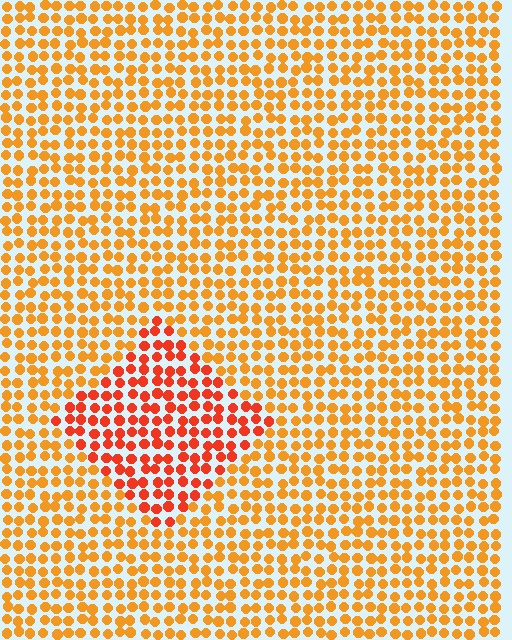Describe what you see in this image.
The image is filled with small orange elements in a uniform arrangement. A diamond-shaped region is visible where the elements are tinted to a slightly different hue, forming a subtle color boundary.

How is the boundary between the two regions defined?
The boundary is defined purely by a slight shift in hue (about 28 degrees). Spacing, size, and orientation are identical on both sides.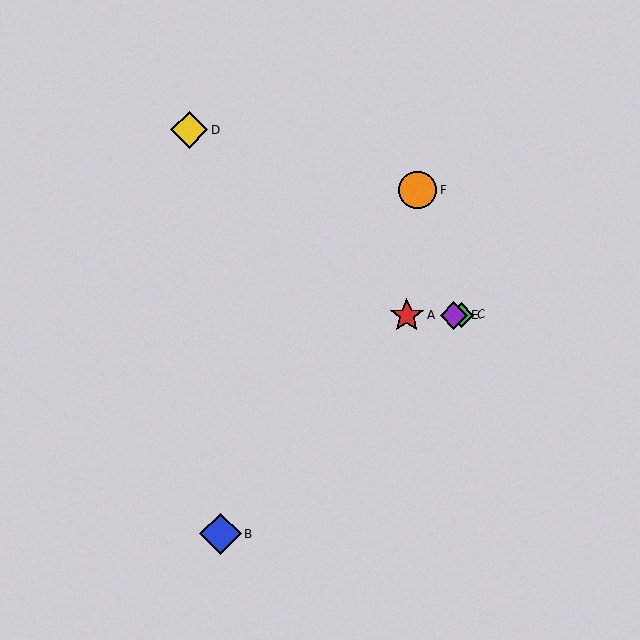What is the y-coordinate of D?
Object D is at y≈130.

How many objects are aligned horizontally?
3 objects (A, C, E) are aligned horizontally.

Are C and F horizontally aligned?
No, C is at y≈315 and F is at y≈190.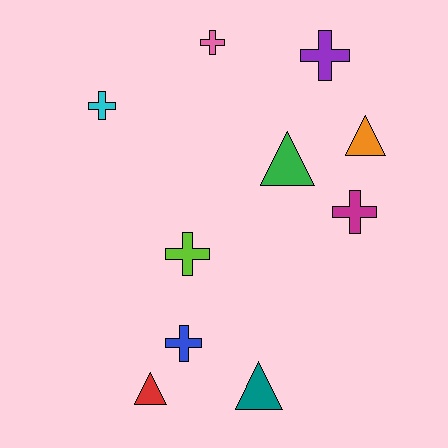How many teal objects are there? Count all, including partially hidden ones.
There is 1 teal object.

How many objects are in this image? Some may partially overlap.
There are 10 objects.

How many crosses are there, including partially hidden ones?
There are 6 crosses.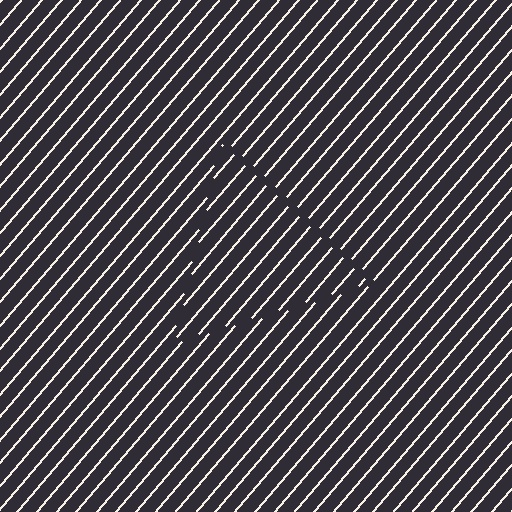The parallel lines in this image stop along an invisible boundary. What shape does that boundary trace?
An illusory triangle. The interior of the shape contains the same grating, shifted by half a period — the contour is defined by the phase discontinuity where line-ends from the inner and outer gratings abut.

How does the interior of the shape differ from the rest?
The interior of the shape contains the same grating, shifted by half a period — the contour is defined by the phase discontinuity where line-ends from the inner and outer gratings abut.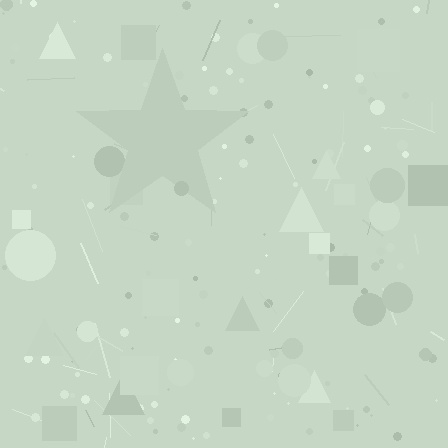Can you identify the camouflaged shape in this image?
The camouflaged shape is a star.